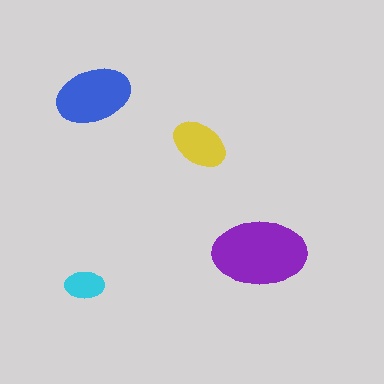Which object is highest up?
The blue ellipse is topmost.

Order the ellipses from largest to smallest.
the purple one, the blue one, the yellow one, the cyan one.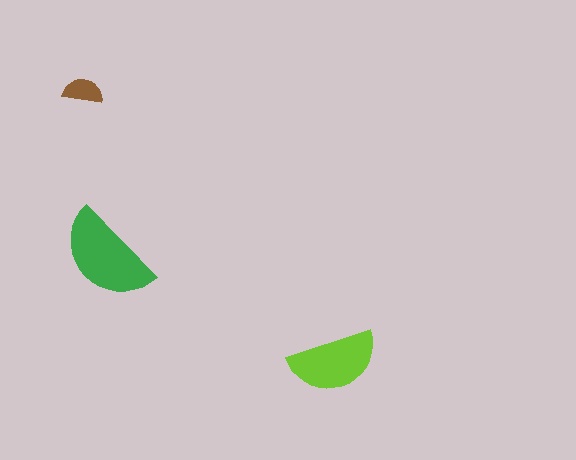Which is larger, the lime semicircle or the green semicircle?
The green one.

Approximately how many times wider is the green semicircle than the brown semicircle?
About 2.5 times wider.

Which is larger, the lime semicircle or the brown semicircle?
The lime one.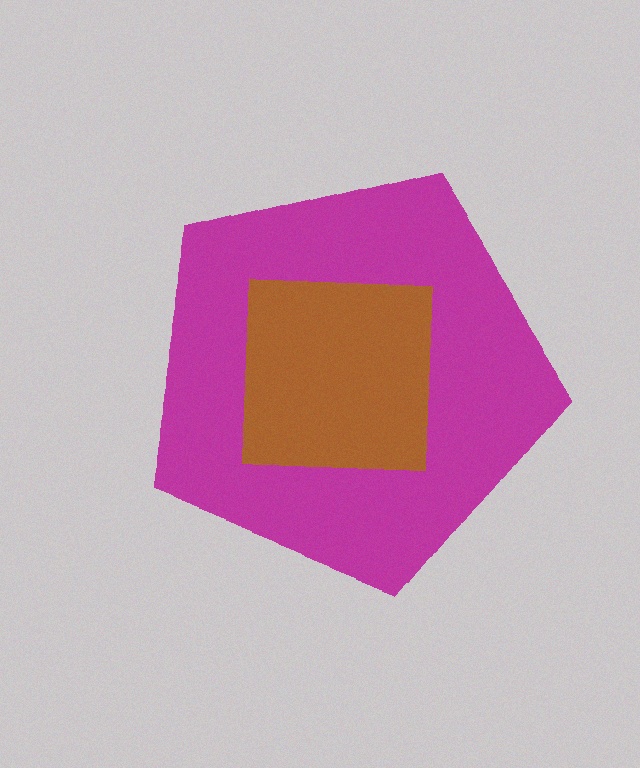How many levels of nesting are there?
2.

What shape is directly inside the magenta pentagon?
The brown square.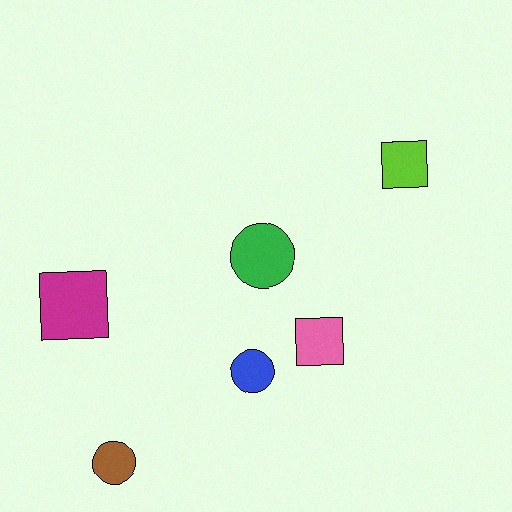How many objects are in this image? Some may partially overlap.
There are 6 objects.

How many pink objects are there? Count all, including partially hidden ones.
There is 1 pink object.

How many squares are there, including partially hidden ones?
There are 3 squares.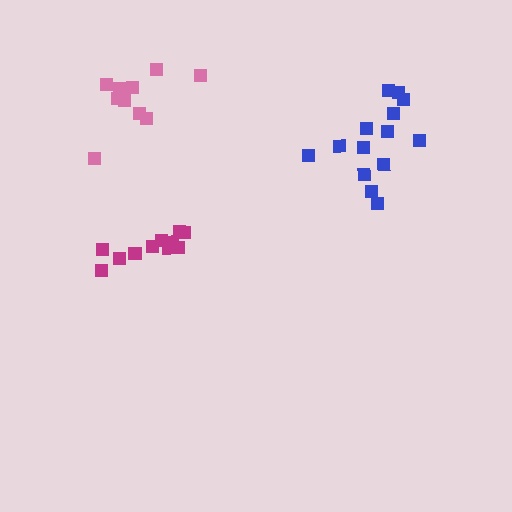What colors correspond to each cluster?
The clusters are colored: pink, magenta, blue.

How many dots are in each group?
Group 1: 10 dots, Group 2: 11 dots, Group 3: 14 dots (35 total).